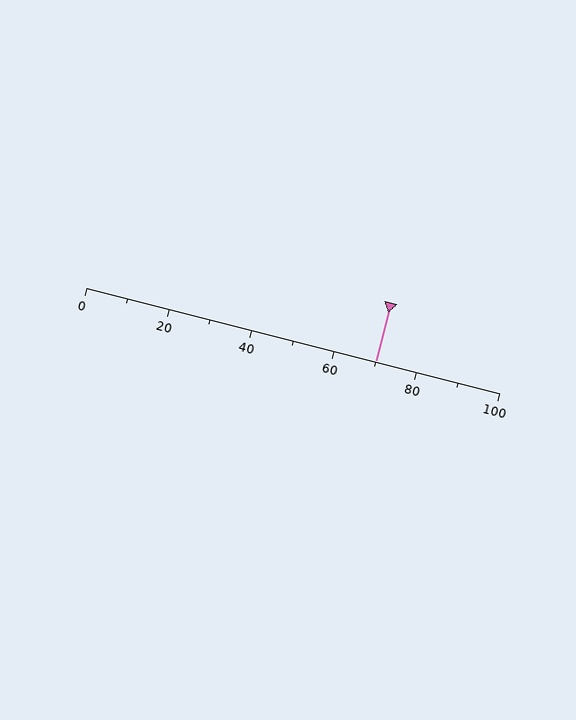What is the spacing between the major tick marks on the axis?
The major ticks are spaced 20 apart.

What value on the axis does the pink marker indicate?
The marker indicates approximately 70.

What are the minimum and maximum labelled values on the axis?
The axis runs from 0 to 100.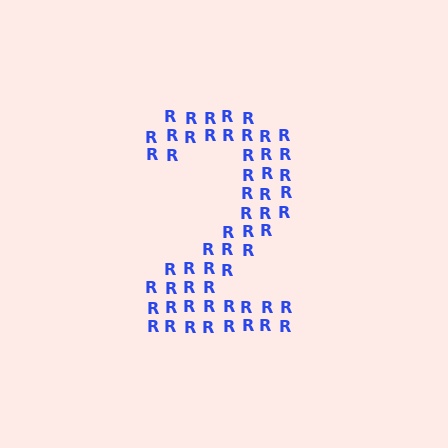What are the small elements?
The small elements are letter R's.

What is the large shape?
The large shape is the digit 2.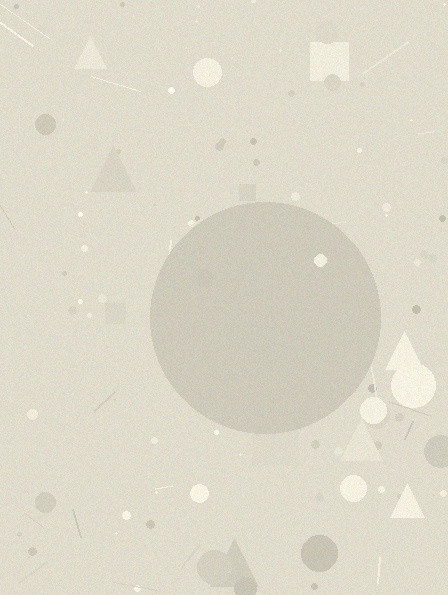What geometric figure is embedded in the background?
A circle is embedded in the background.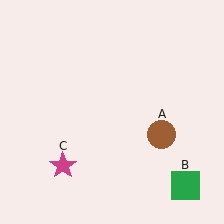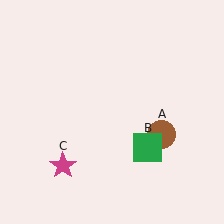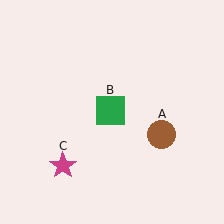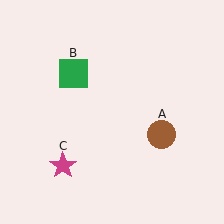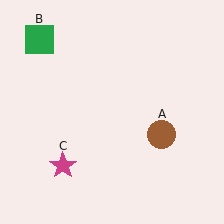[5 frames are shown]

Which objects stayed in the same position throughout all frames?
Brown circle (object A) and magenta star (object C) remained stationary.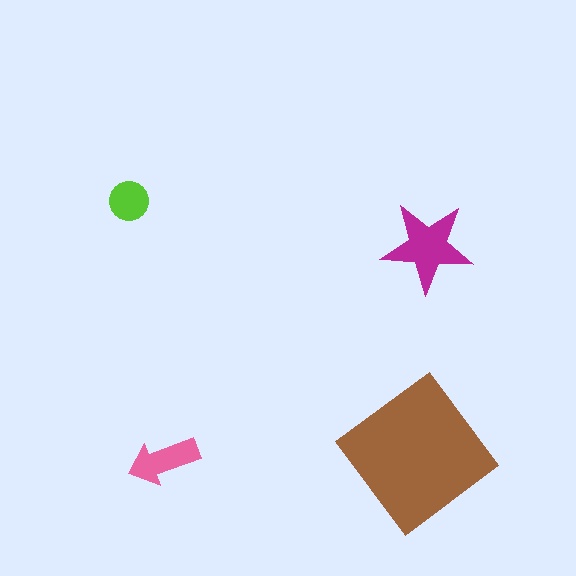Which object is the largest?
The brown diamond.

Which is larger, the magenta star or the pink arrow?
The magenta star.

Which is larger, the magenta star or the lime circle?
The magenta star.